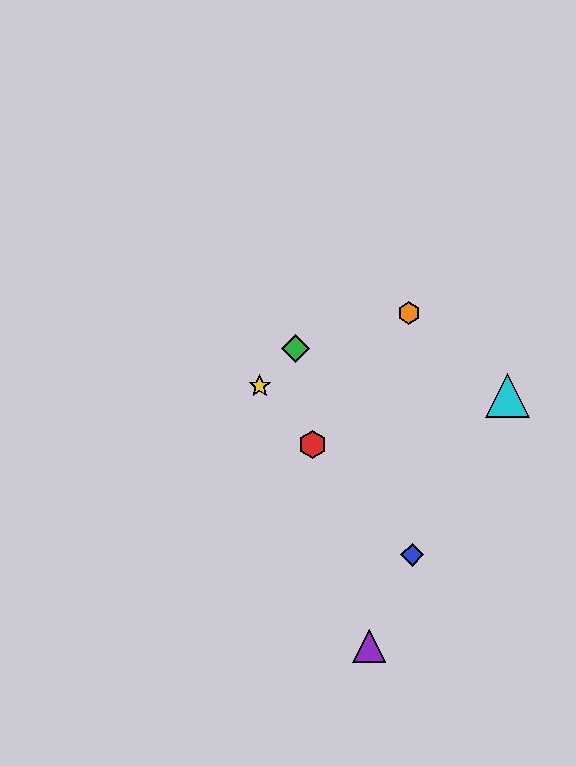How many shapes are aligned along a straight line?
3 shapes (the red hexagon, the blue diamond, the yellow star) are aligned along a straight line.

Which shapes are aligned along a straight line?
The red hexagon, the blue diamond, the yellow star are aligned along a straight line.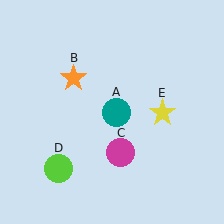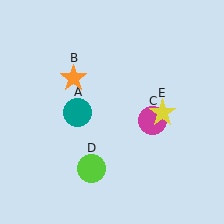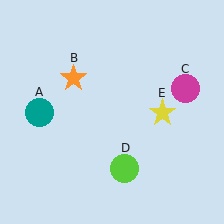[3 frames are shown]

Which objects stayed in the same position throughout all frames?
Orange star (object B) and yellow star (object E) remained stationary.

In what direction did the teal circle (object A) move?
The teal circle (object A) moved left.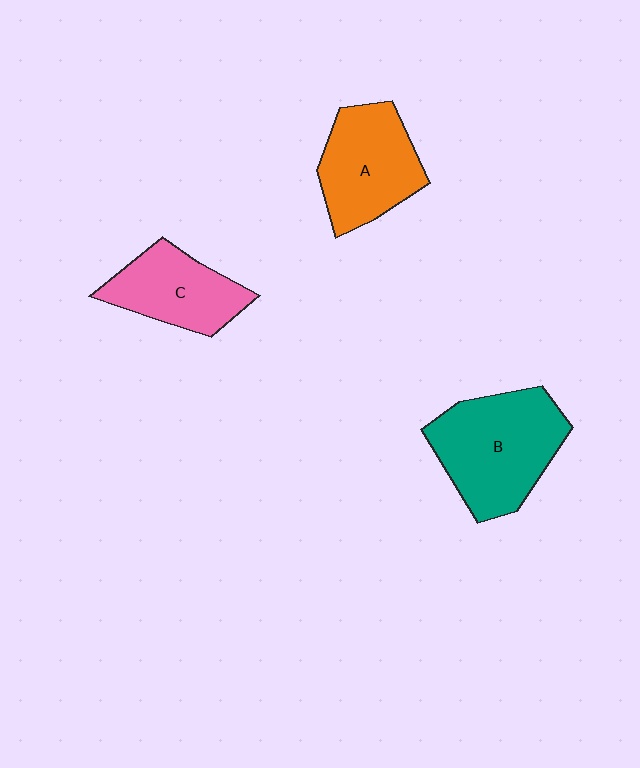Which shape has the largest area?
Shape B (teal).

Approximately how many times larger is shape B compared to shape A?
Approximately 1.3 times.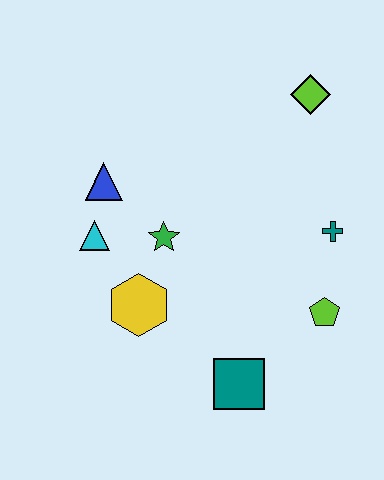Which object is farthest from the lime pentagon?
The blue triangle is farthest from the lime pentagon.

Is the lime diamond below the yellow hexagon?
No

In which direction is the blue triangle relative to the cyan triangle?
The blue triangle is above the cyan triangle.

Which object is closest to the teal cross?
The lime pentagon is closest to the teal cross.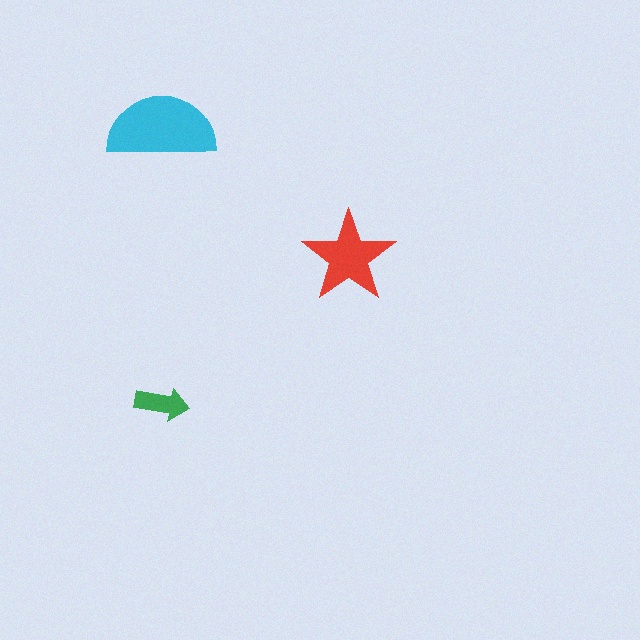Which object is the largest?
The cyan semicircle.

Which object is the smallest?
The green arrow.